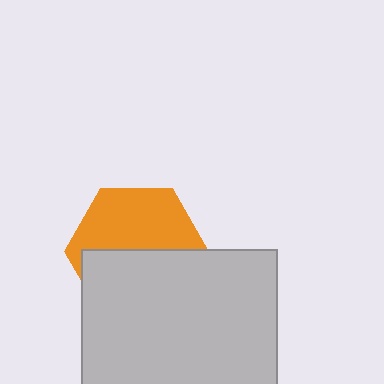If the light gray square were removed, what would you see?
You would see the complete orange hexagon.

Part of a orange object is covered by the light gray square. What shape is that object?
It is a hexagon.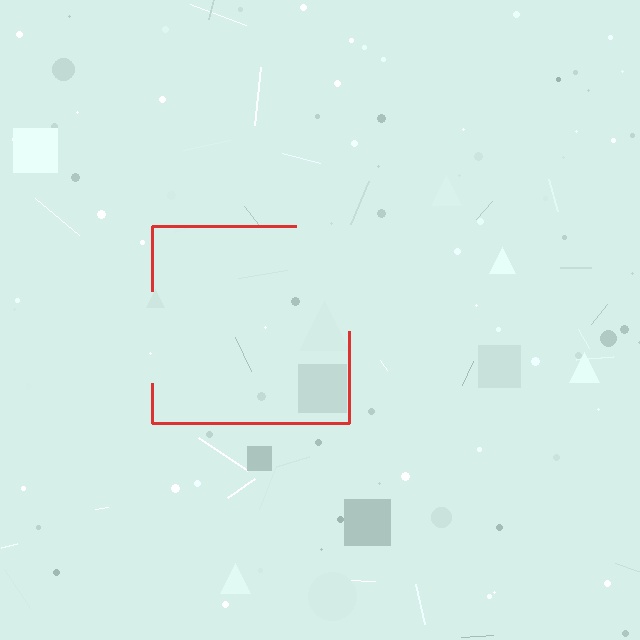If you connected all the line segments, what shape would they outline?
They would outline a square.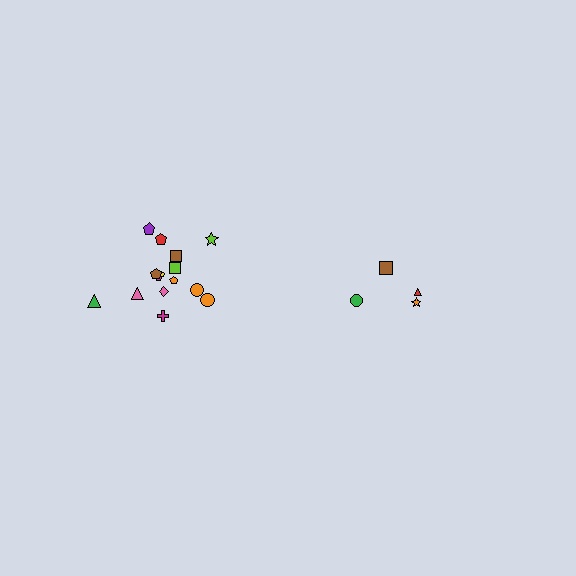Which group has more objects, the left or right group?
The left group.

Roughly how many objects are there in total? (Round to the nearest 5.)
Roughly 20 objects in total.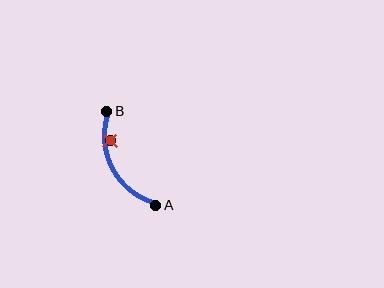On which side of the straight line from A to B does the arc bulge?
The arc bulges to the left of the straight line connecting A and B.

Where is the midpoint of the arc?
The arc midpoint is the point on the curve farthest from the straight line joining A and B. It sits to the left of that line.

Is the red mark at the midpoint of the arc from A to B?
No — the red mark does not lie on the arc at all. It sits slightly inside the curve.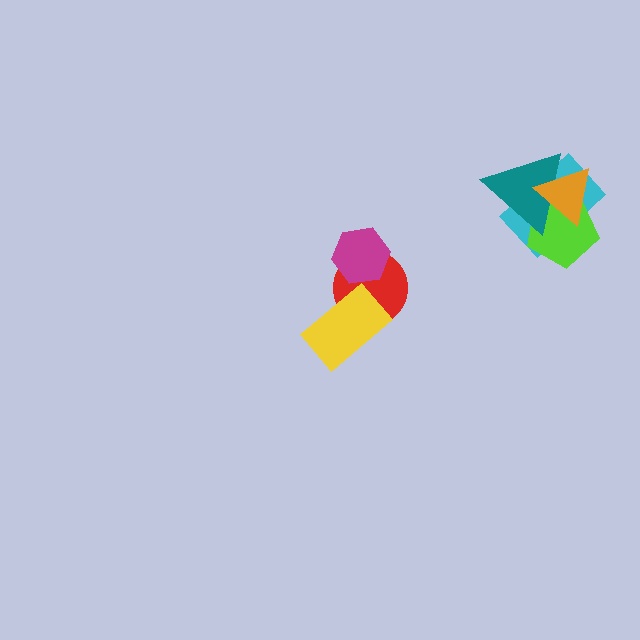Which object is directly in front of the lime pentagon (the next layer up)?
The teal triangle is directly in front of the lime pentagon.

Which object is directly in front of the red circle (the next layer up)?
The yellow rectangle is directly in front of the red circle.